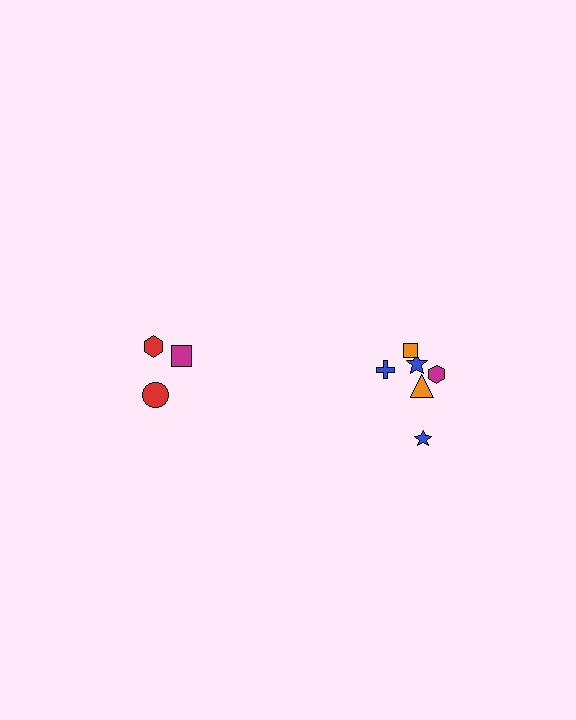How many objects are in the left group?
There are 3 objects.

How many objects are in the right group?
There are 6 objects.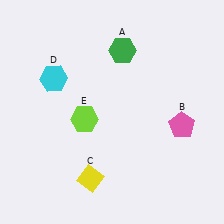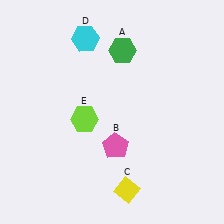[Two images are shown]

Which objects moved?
The objects that moved are: the pink pentagon (B), the yellow diamond (C), the cyan hexagon (D).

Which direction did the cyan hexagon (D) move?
The cyan hexagon (D) moved up.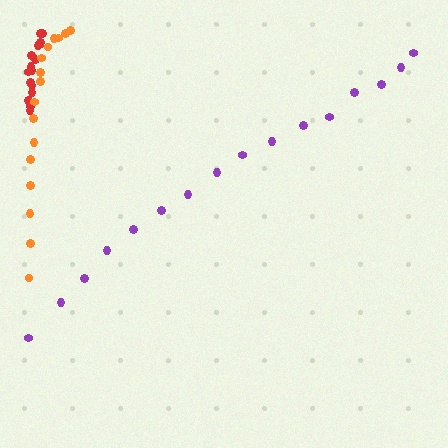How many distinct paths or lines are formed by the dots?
There are 3 distinct paths.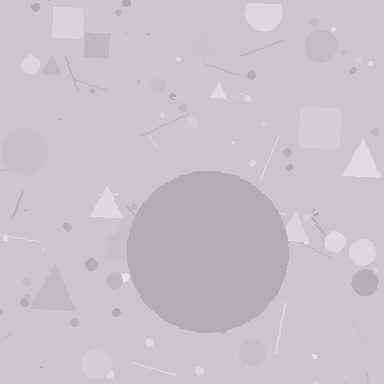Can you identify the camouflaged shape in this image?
The camouflaged shape is a circle.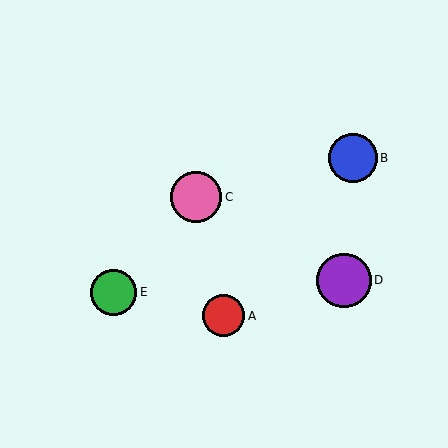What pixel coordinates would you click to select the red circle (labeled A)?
Click at (223, 316) to select the red circle A.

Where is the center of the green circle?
The center of the green circle is at (114, 292).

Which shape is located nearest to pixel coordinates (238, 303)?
The red circle (labeled A) at (223, 316) is nearest to that location.